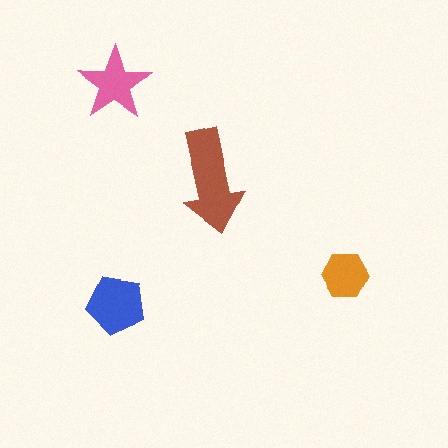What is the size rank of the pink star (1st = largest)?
3rd.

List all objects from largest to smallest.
The brown arrow, the blue pentagon, the pink star, the orange hexagon.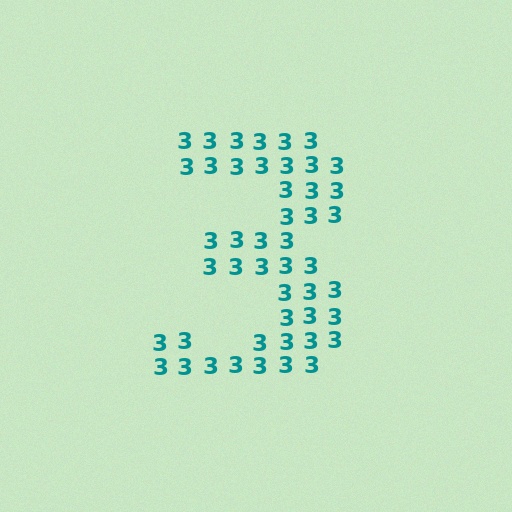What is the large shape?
The large shape is the digit 3.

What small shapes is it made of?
It is made of small digit 3's.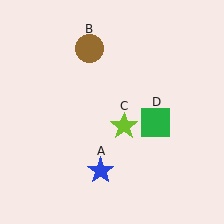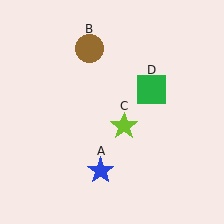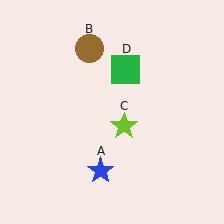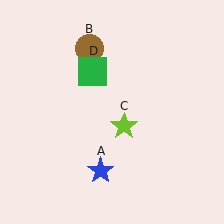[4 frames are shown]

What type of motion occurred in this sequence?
The green square (object D) rotated counterclockwise around the center of the scene.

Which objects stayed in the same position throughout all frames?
Blue star (object A) and brown circle (object B) and lime star (object C) remained stationary.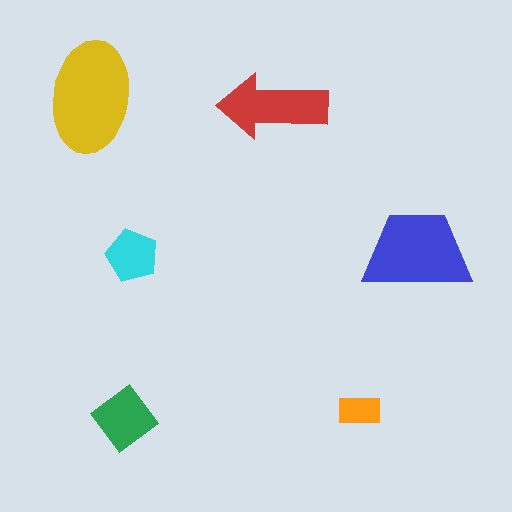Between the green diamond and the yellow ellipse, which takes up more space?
The yellow ellipse.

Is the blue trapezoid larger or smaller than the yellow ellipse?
Smaller.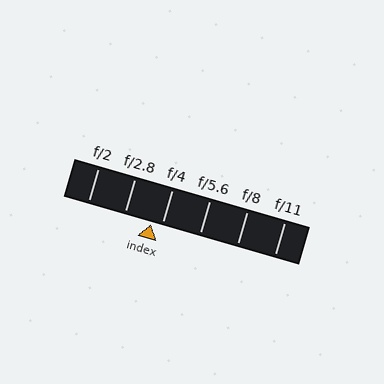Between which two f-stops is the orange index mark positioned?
The index mark is between f/2.8 and f/4.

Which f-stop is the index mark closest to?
The index mark is closest to f/4.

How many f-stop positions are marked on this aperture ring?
There are 6 f-stop positions marked.